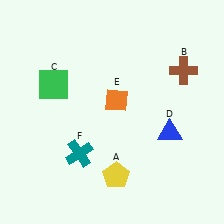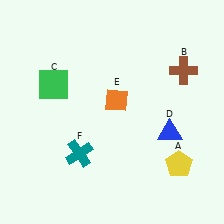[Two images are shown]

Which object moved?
The yellow pentagon (A) moved right.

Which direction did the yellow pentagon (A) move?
The yellow pentagon (A) moved right.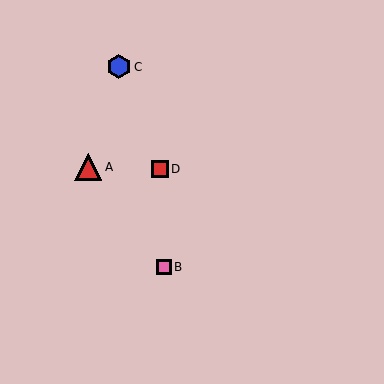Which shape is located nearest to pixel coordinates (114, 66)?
The blue hexagon (labeled C) at (119, 67) is nearest to that location.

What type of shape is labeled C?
Shape C is a blue hexagon.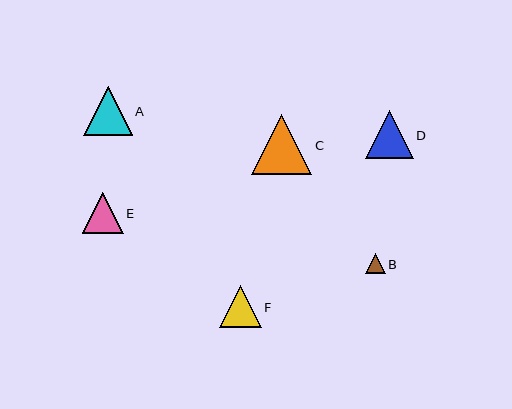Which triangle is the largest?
Triangle C is the largest with a size of approximately 60 pixels.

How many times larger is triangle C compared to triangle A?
Triangle C is approximately 1.2 times the size of triangle A.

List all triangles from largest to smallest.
From largest to smallest: C, A, D, F, E, B.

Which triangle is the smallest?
Triangle B is the smallest with a size of approximately 20 pixels.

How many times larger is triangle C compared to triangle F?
Triangle C is approximately 1.4 times the size of triangle F.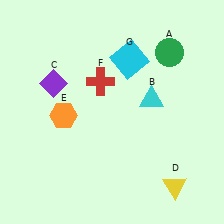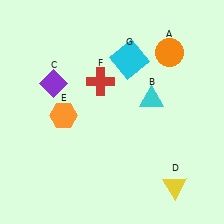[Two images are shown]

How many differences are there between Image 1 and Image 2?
There is 1 difference between the two images.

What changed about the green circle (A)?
In Image 1, A is green. In Image 2, it changed to orange.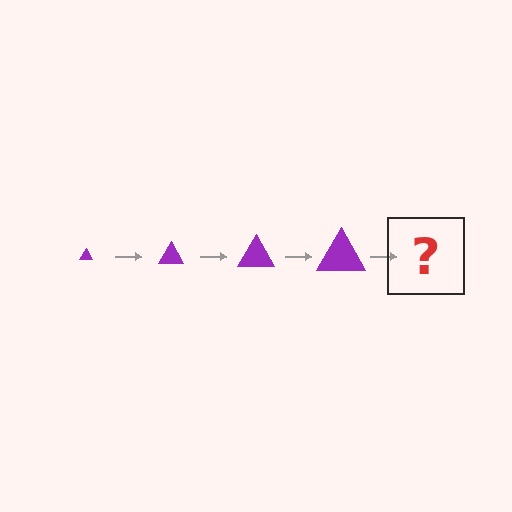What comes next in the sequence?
The next element should be a purple triangle, larger than the previous one.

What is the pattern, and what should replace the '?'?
The pattern is that the triangle gets progressively larger each step. The '?' should be a purple triangle, larger than the previous one.